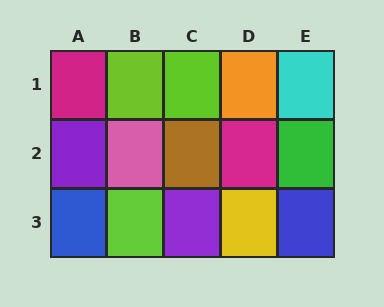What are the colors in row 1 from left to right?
Magenta, lime, lime, orange, cyan.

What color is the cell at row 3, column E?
Blue.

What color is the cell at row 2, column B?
Pink.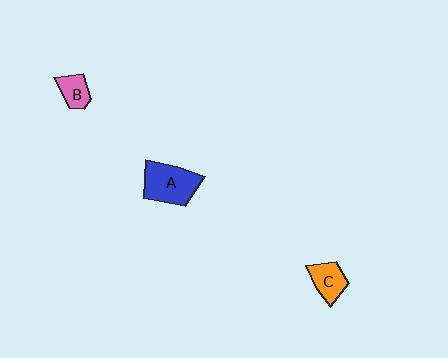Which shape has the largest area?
Shape A (blue).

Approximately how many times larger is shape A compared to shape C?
Approximately 1.8 times.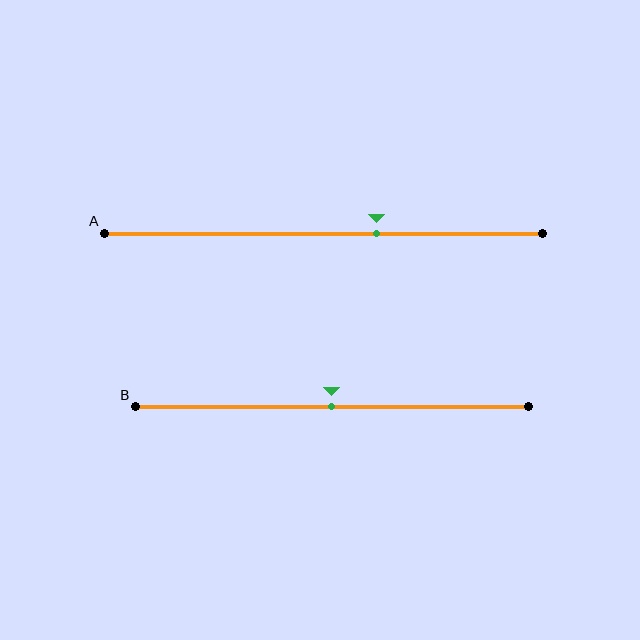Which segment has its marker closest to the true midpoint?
Segment B has its marker closest to the true midpoint.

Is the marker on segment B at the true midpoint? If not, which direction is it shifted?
Yes, the marker on segment B is at the true midpoint.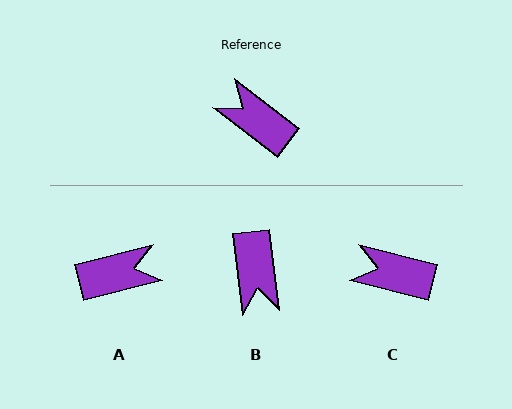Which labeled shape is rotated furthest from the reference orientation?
B, about 134 degrees away.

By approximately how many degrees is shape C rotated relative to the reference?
Approximately 23 degrees counter-clockwise.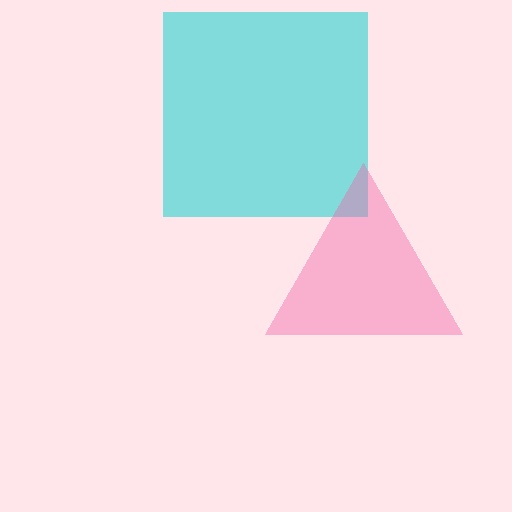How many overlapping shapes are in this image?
There are 2 overlapping shapes in the image.